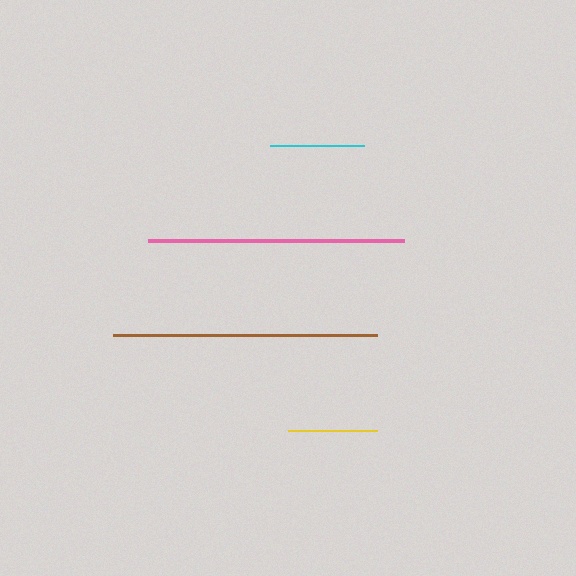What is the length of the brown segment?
The brown segment is approximately 264 pixels long.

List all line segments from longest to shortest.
From longest to shortest: brown, pink, cyan, yellow.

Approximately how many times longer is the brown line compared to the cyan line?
The brown line is approximately 2.8 times the length of the cyan line.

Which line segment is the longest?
The brown line is the longest at approximately 264 pixels.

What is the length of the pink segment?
The pink segment is approximately 256 pixels long.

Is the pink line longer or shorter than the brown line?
The brown line is longer than the pink line.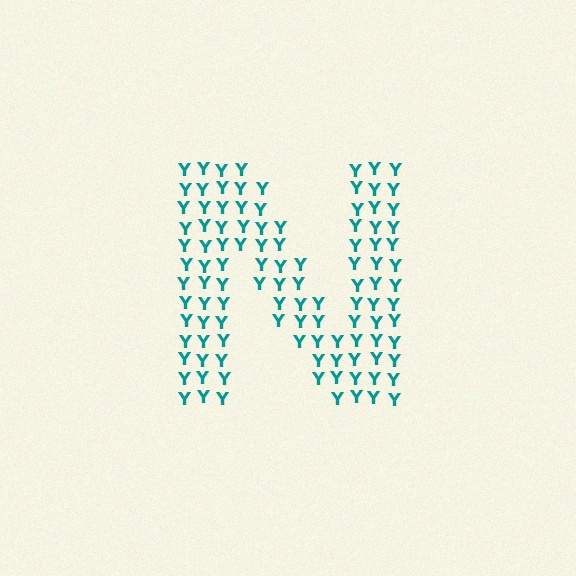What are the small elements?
The small elements are letter Y's.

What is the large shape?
The large shape is the letter N.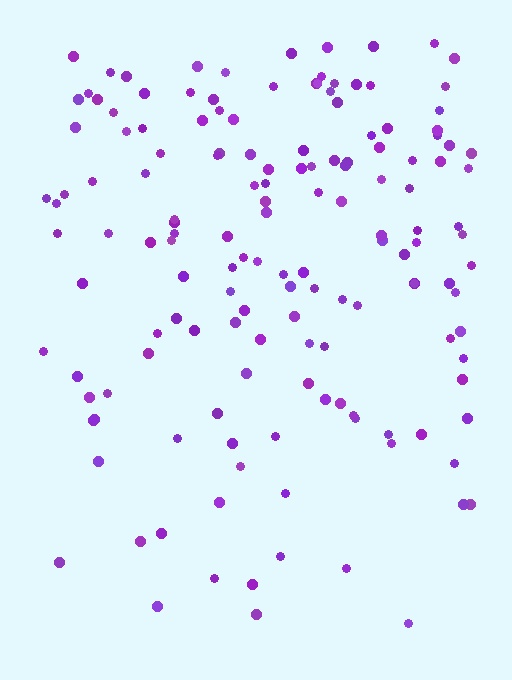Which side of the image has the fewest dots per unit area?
The bottom.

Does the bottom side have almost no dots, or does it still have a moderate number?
Still a moderate number, just noticeably fewer than the top.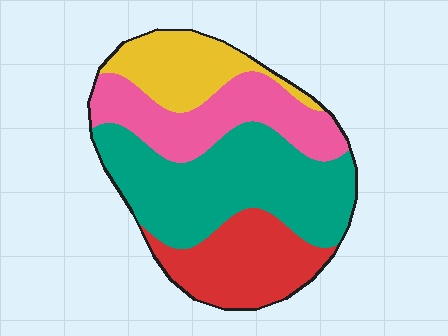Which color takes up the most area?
Teal, at roughly 40%.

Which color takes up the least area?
Yellow, at roughly 15%.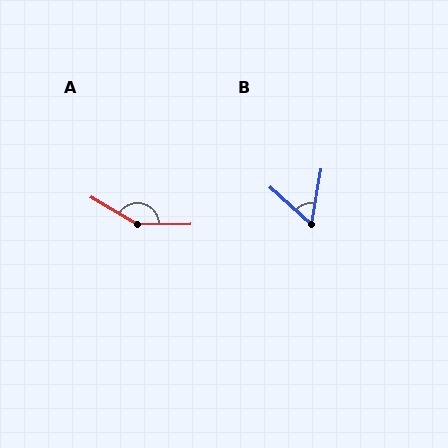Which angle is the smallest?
B, at approximately 58 degrees.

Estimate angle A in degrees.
Approximately 149 degrees.